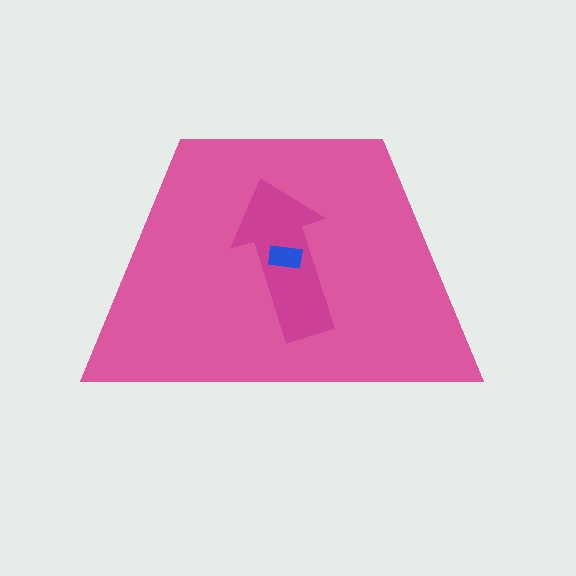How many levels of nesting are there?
3.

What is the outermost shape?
The pink trapezoid.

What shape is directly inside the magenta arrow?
The blue rectangle.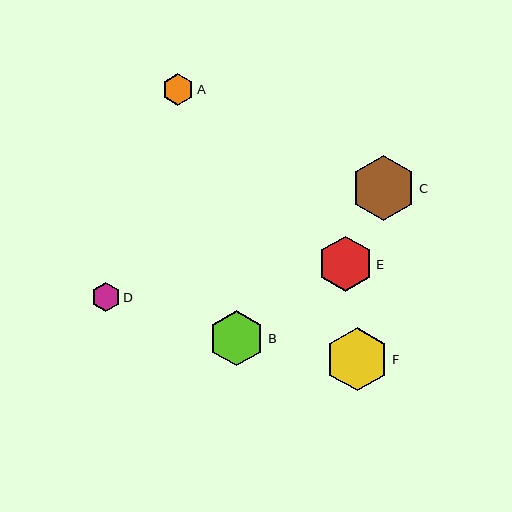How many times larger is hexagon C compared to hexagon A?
Hexagon C is approximately 2.1 times the size of hexagon A.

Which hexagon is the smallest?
Hexagon D is the smallest with a size of approximately 29 pixels.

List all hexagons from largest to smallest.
From largest to smallest: C, F, B, E, A, D.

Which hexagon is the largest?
Hexagon C is the largest with a size of approximately 65 pixels.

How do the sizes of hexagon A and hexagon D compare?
Hexagon A and hexagon D are approximately the same size.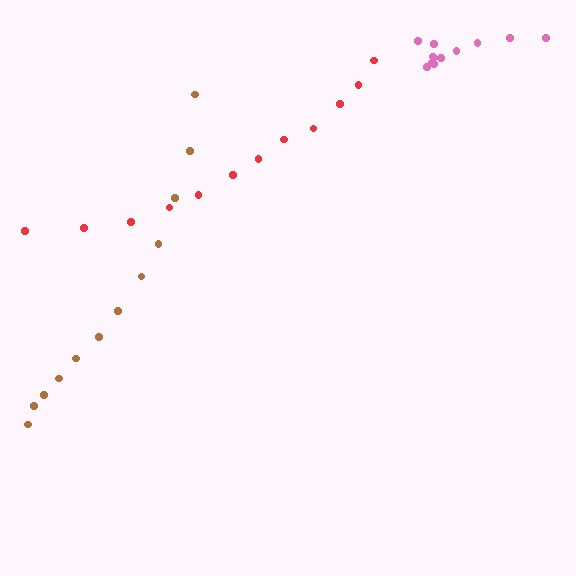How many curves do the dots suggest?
There are 3 distinct paths.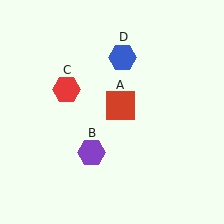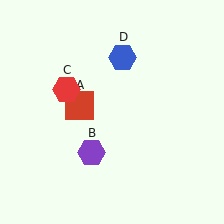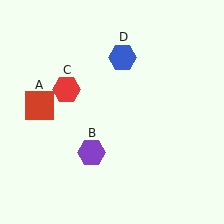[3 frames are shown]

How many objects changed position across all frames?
1 object changed position: red square (object A).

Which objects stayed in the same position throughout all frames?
Purple hexagon (object B) and red hexagon (object C) and blue hexagon (object D) remained stationary.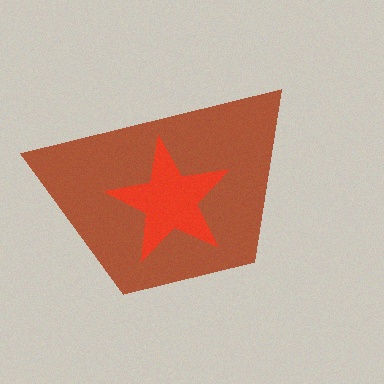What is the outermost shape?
The brown trapezoid.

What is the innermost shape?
The red star.